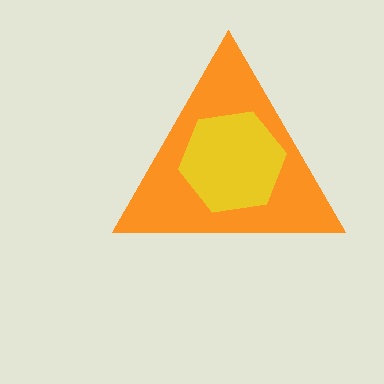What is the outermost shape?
The orange triangle.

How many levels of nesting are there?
2.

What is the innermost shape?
The yellow hexagon.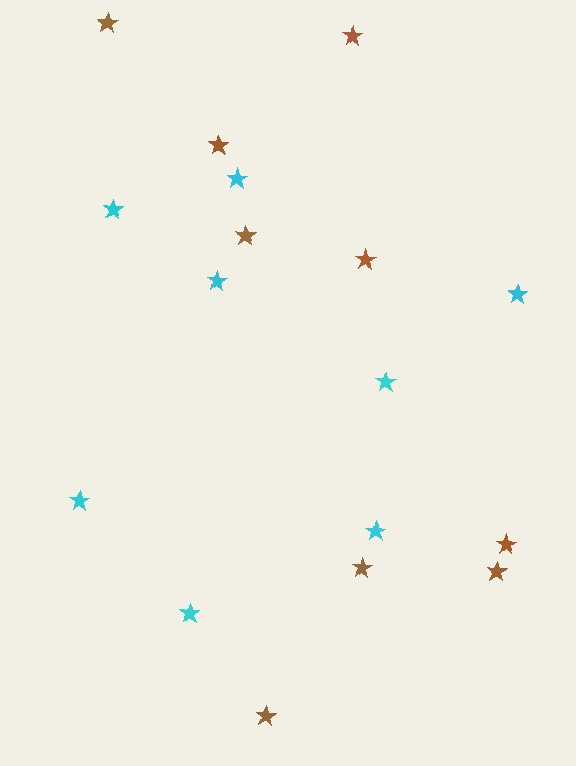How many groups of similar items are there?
There are 2 groups: one group of brown stars (9) and one group of cyan stars (8).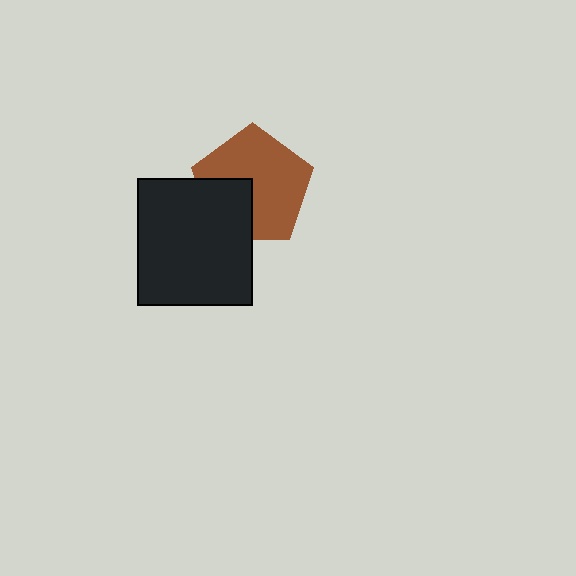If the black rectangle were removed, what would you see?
You would see the complete brown pentagon.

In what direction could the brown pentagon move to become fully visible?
The brown pentagon could move toward the upper-right. That would shift it out from behind the black rectangle entirely.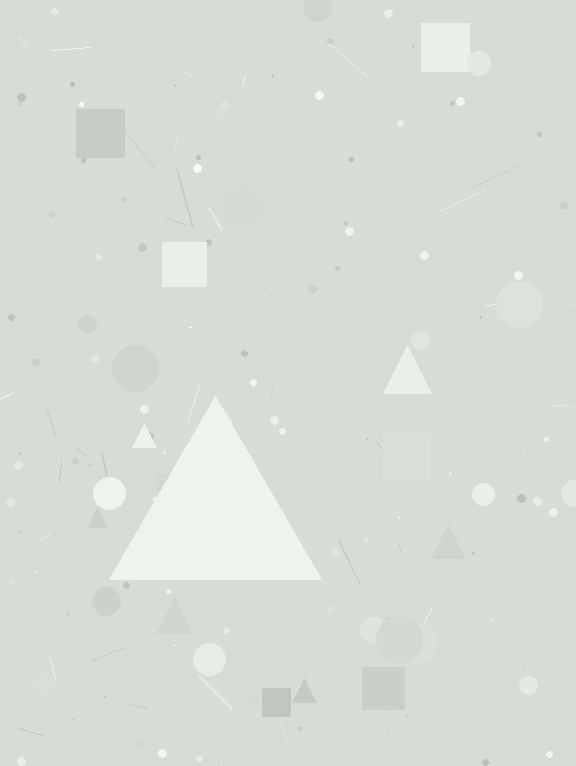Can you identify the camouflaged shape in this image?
The camouflaged shape is a triangle.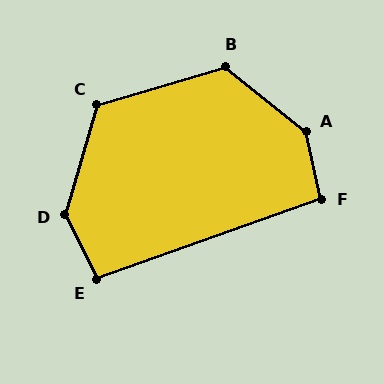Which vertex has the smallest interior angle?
E, at approximately 96 degrees.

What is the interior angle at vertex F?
Approximately 97 degrees (obtuse).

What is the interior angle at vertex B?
Approximately 125 degrees (obtuse).